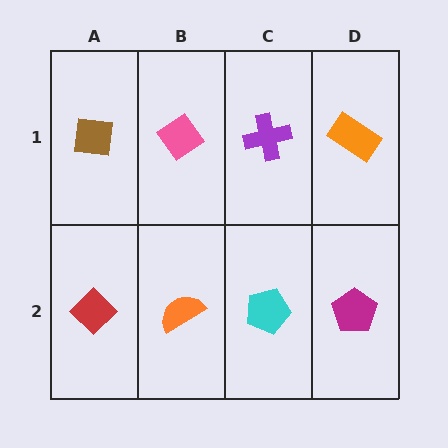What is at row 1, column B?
A pink diamond.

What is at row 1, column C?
A purple cross.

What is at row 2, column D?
A magenta pentagon.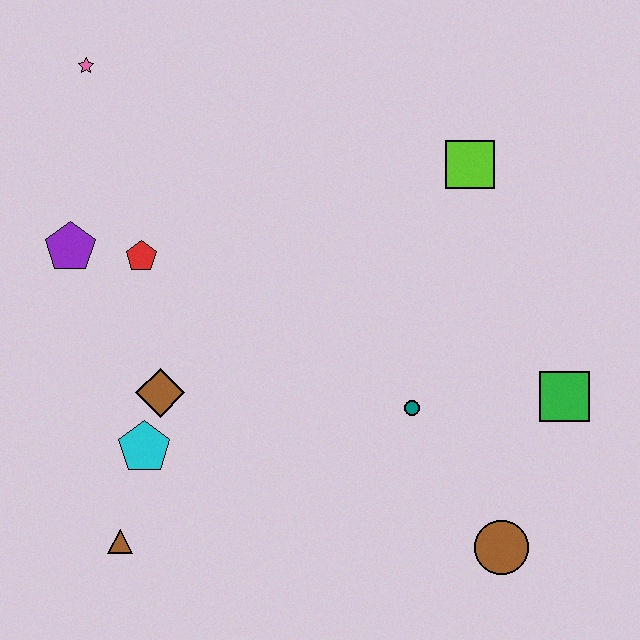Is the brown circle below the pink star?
Yes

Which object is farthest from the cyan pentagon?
The lime square is farthest from the cyan pentagon.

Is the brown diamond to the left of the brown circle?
Yes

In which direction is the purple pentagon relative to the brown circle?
The purple pentagon is to the left of the brown circle.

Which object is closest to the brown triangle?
The cyan pentagon is closest to the brown triangle.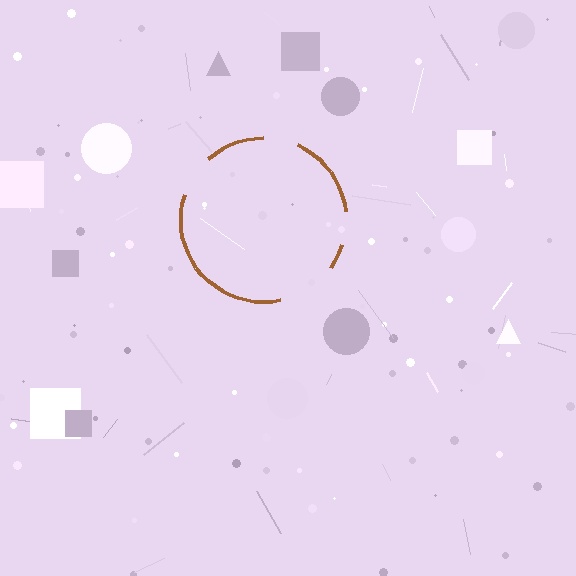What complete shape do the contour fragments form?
The contour fragments form a circle.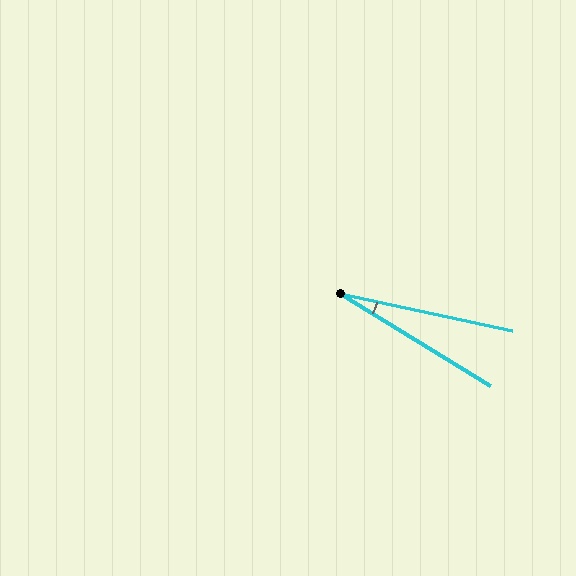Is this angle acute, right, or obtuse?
It is acute.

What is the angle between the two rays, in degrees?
Approximately 20 degrees.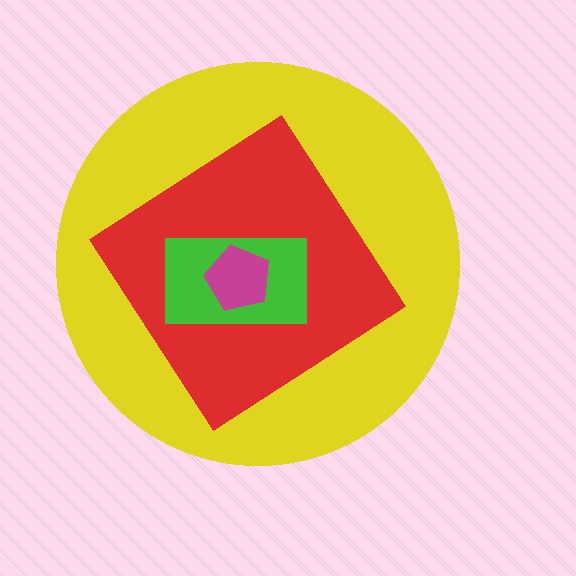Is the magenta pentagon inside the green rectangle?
Yes.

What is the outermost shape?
The yellow circle.